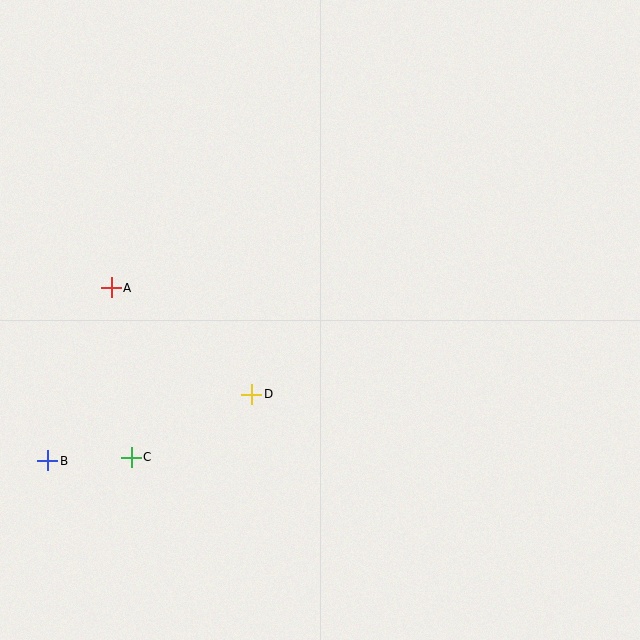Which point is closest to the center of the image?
Point D at (252, 394) is closest to the center.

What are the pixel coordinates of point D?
Point D is at (252, 394).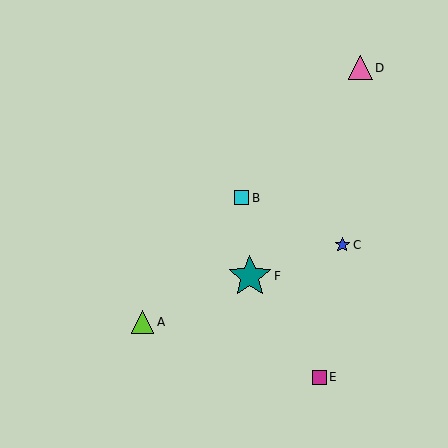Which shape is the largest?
The teal star (labeled F) is the largest.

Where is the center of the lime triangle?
The center of the lime triangle is at (142, 322).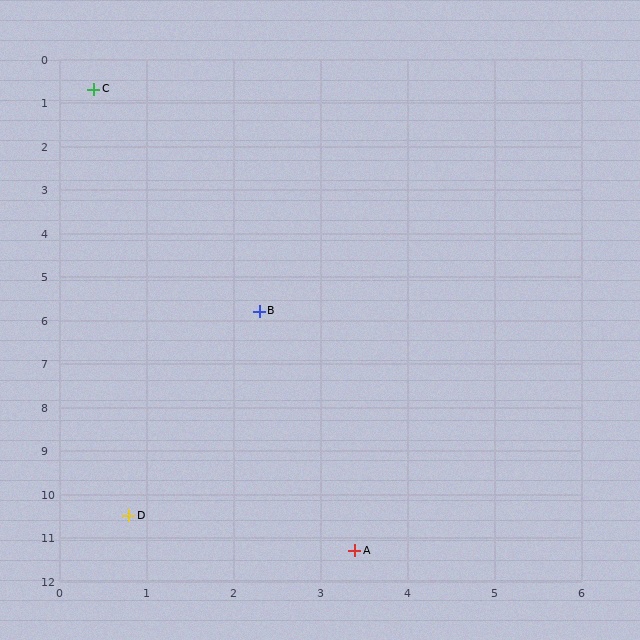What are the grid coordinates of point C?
Point C is at approximately (0.4, 0.7).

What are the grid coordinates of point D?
Point D is at approximately (0.8, 10.5).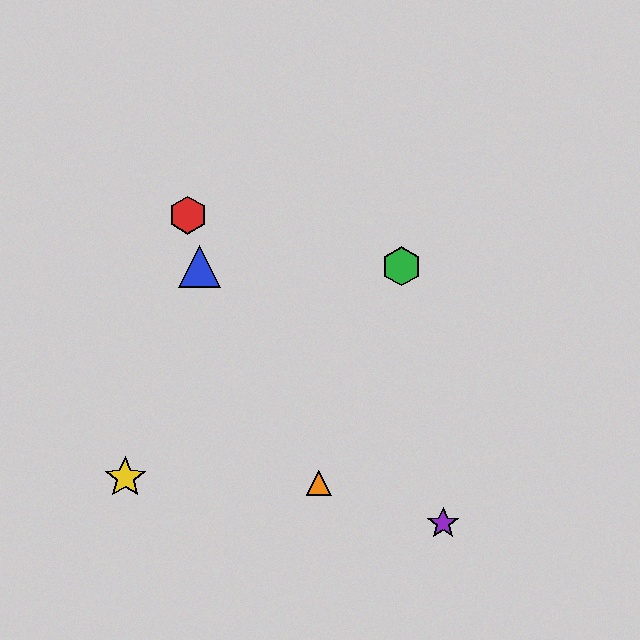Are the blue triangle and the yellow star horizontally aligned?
No, the blue triangle is at y≈266 and the yellow star is at y≈478.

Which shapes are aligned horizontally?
The blue triangle, the green hexagon are aligned horizontally.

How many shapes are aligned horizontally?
2 shapes (the blue triangle, the green hexagon) are aligned horizontally.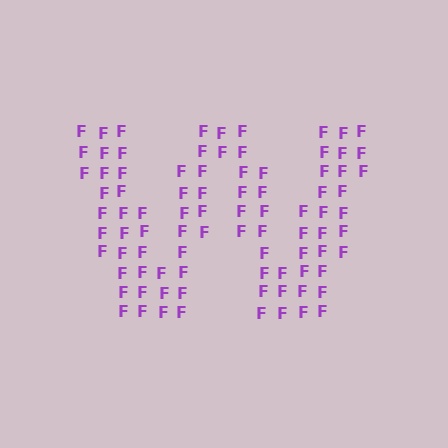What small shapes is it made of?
It is made of small letter F's.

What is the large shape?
The large shape is the letter W.